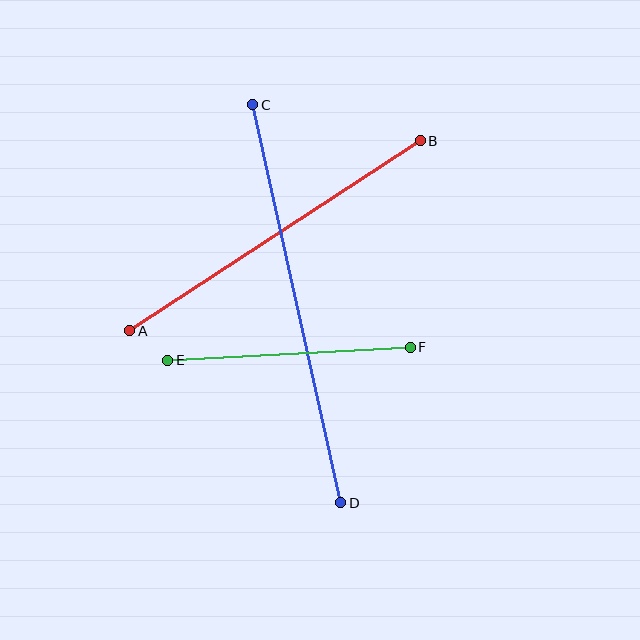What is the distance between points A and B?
The distance is approximately 347 pixels.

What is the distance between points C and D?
The distance is approximately 408 pixels.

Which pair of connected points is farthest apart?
Points C and D are farthest apart.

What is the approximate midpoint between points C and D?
The midpoint is at approximately (297, 304) pixels.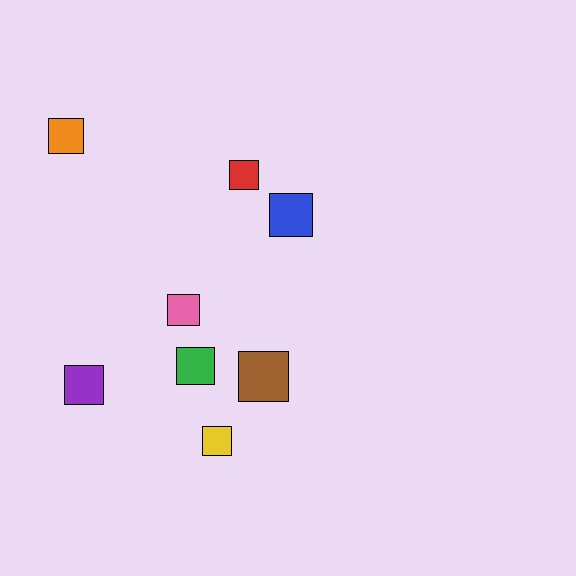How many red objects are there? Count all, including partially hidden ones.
There is 1 red object.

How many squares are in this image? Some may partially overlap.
There are 8 squares.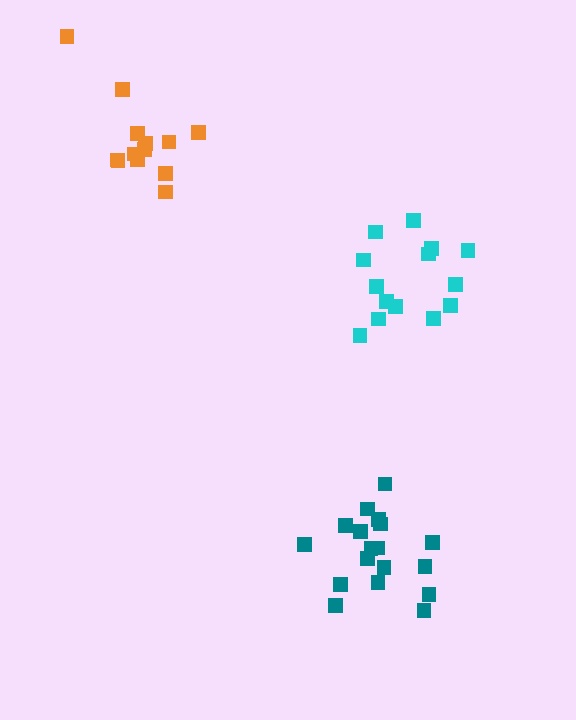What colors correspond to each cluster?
The clusters are colored: cyan, orange, teal.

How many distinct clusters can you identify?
There are 3 distinct clusters.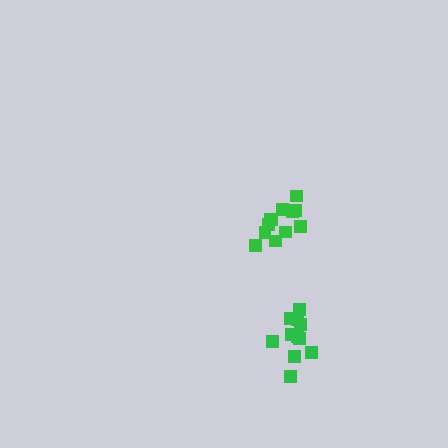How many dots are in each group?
Group 1: 12 dots, Group 2: 11 dots (23 total).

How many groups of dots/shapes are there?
There are 2 groups.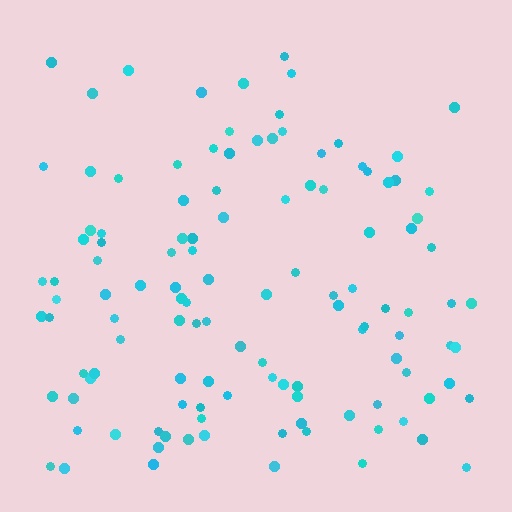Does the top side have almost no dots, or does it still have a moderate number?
Still a moderate number, just noticeably fewer than the bottom.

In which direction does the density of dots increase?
From top to bottom, with the bottom side densest.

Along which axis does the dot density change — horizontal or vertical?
Vertical.